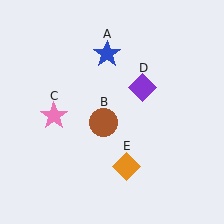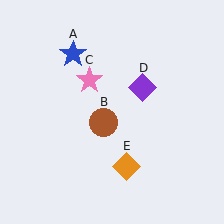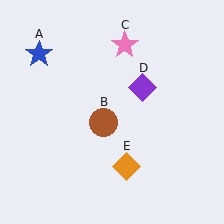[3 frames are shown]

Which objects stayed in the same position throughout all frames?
Brown circle (object B) and purple diamond (object D) and orange diamond (object E) remained stationary.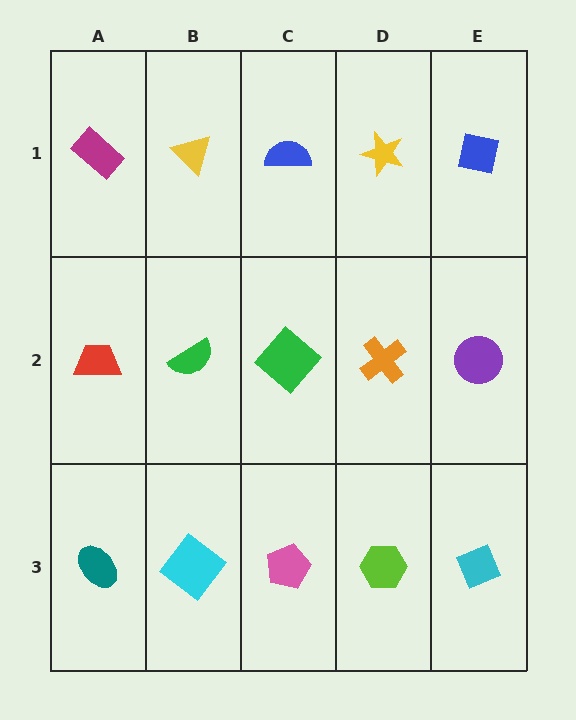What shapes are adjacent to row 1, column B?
A green semicircle (row 2, column B), a magenta rectangle (row 1, column A), a blue semicircle (row 1, column C).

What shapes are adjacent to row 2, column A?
A magenta rectangle (row 1, column A), a teal ellipse (row 3, column A), a green semicircle (row 2, column B).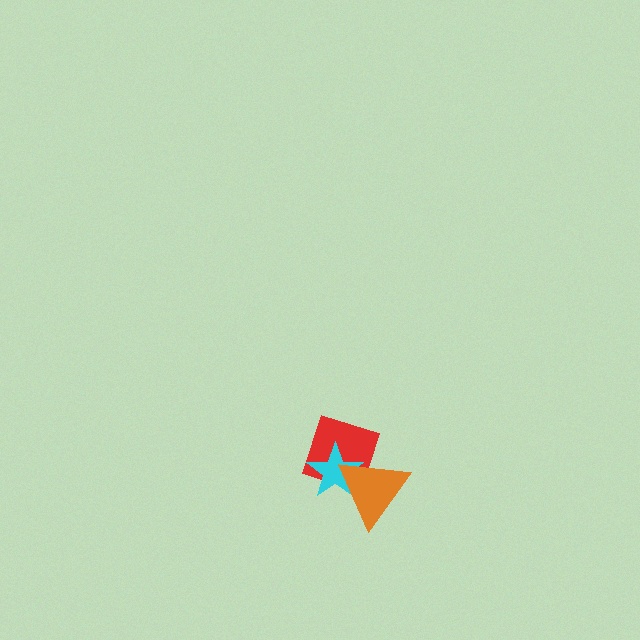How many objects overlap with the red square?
2 objects overlap with the red square.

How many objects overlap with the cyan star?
2 objects overlap with the cyan star.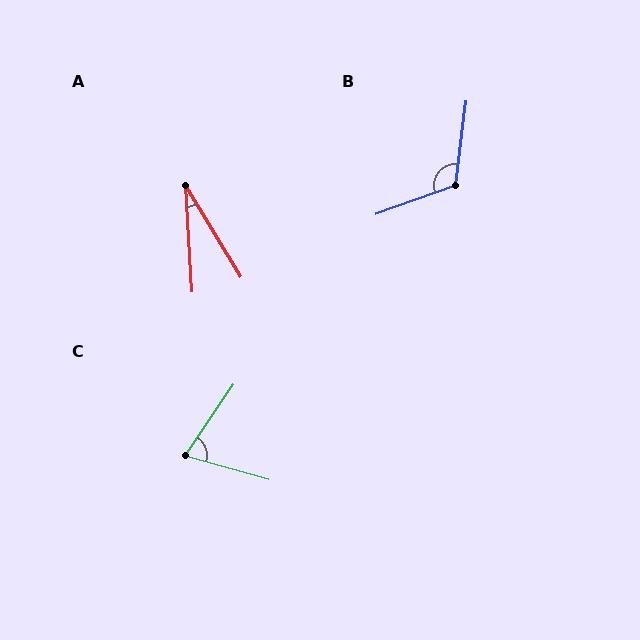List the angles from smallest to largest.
A (27°), C (72°), B (116°).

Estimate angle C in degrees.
Approximately 72 degrees.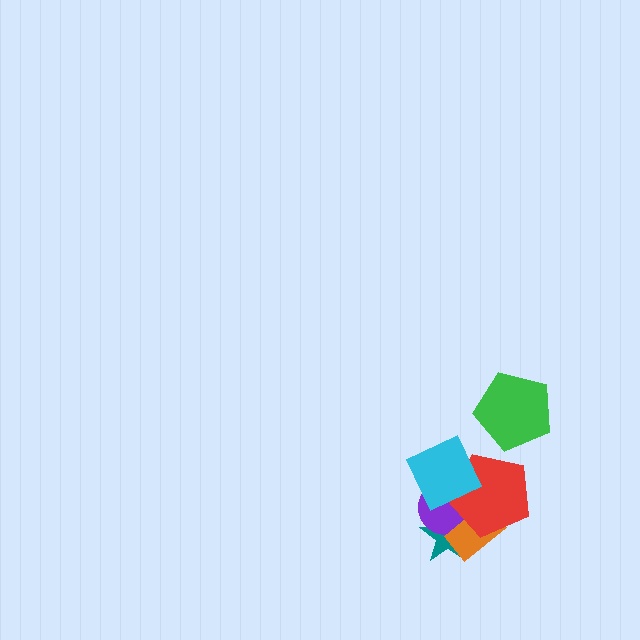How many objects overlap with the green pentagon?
0 objects overlap with the green pentagon.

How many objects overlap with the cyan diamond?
2 objects overlap with the cyan diamond.